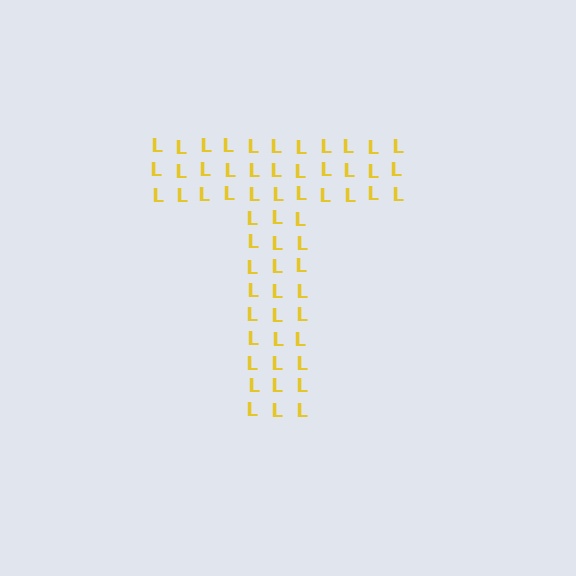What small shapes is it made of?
It is made of small letter L's.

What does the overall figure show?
The overall figure shows the letter T.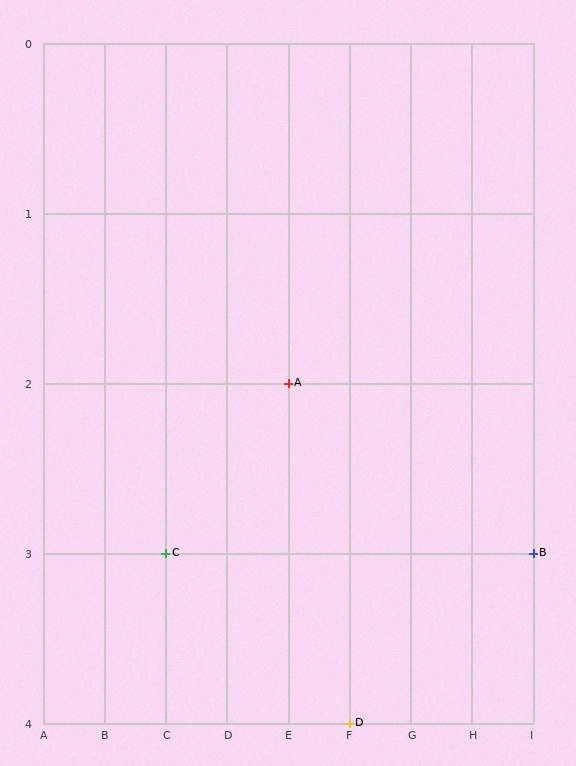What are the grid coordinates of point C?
Point C is at grid coordinates (C, 3).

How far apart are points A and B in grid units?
Points A and B are 4 columns and 1 row apart (about 4.1 grid units diagonally).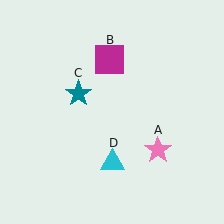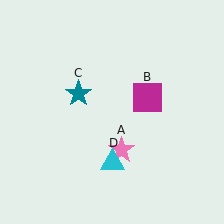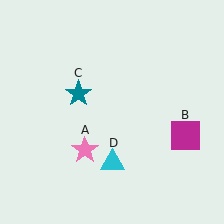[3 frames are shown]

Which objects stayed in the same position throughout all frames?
Teal star (object C) and cyan triangle (object D) remained stationary.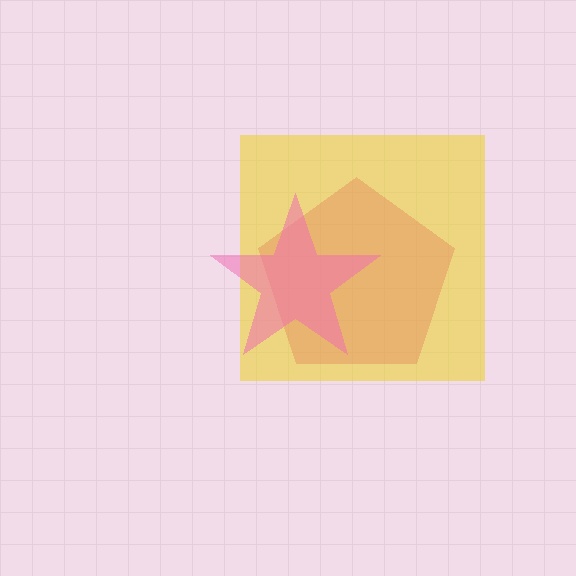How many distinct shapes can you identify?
There are 3 distinct shapes: a magenta pentagon, a yellow square, a pink star.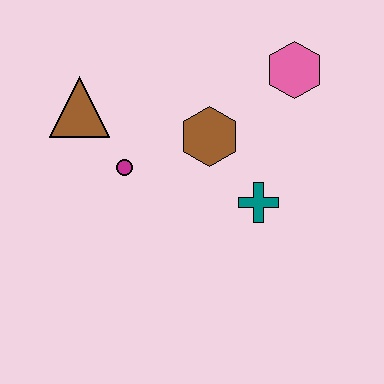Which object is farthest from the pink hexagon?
The brown triangle is farthest from the pink hexagon.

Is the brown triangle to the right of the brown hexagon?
No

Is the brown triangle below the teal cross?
No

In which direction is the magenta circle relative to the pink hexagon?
The magenta circle is to the left of the pink hexagon.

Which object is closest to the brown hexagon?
The teal cross is closest to the brown hexagon.